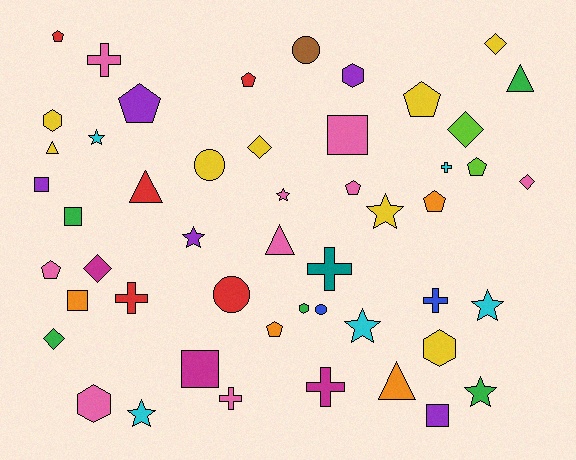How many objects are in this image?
There are 50 objects.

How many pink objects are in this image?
There are 9 pink objects.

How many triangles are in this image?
There are 5 triangles.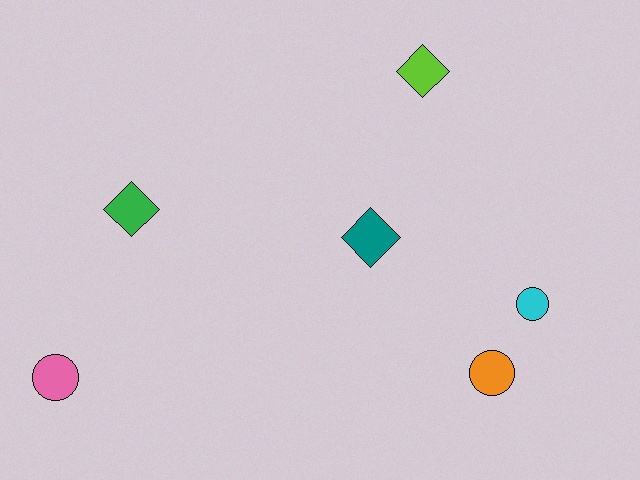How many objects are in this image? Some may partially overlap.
There are 6 objects.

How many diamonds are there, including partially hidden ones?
There are 3 diamonds.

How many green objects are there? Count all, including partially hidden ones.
There is 1 green object.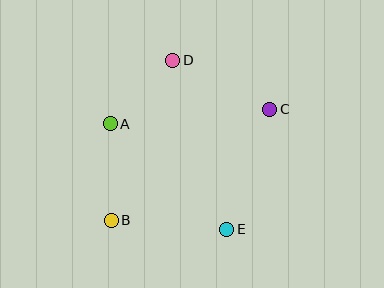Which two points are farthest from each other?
Points B and C are farthest from each other.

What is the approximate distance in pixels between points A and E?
The distance between A and E is approximately 157 pixels.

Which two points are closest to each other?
Points A and D are closest to each other.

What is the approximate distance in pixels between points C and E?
The distance between C and E is approximately 128 pixels.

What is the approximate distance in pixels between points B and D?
The distance between B and D is approximately 172 pixels.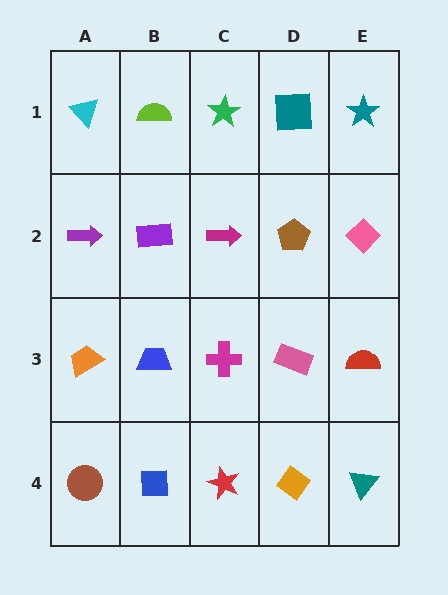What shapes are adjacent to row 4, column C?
A magenta cross (row 3, column C), a blue square (row 4, column B), an orange diamond (row 4, column D).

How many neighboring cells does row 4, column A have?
2.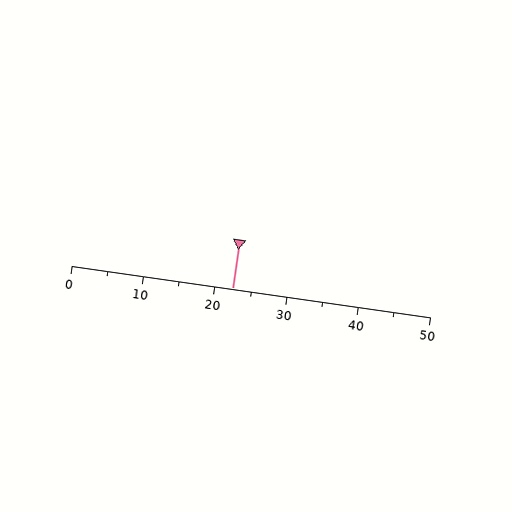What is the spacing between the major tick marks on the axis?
The major ticks are spaced 10 apart.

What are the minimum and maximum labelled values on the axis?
The axis runs from 0 to 50.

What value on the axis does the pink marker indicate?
The marker indicates approximately 22.5.